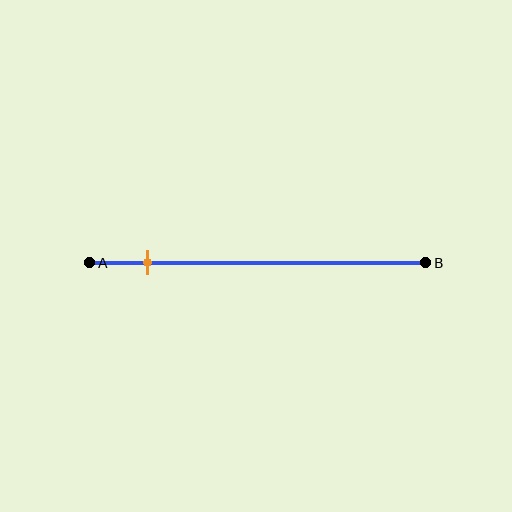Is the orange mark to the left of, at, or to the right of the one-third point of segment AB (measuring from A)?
The orange mark is to the left of the one-third point of segment AB.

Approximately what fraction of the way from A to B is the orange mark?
The orange mark is approximately 15% of the way from A to B.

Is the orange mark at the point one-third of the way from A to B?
No, the mark is at about 15% from A, not at the 33% one-third point.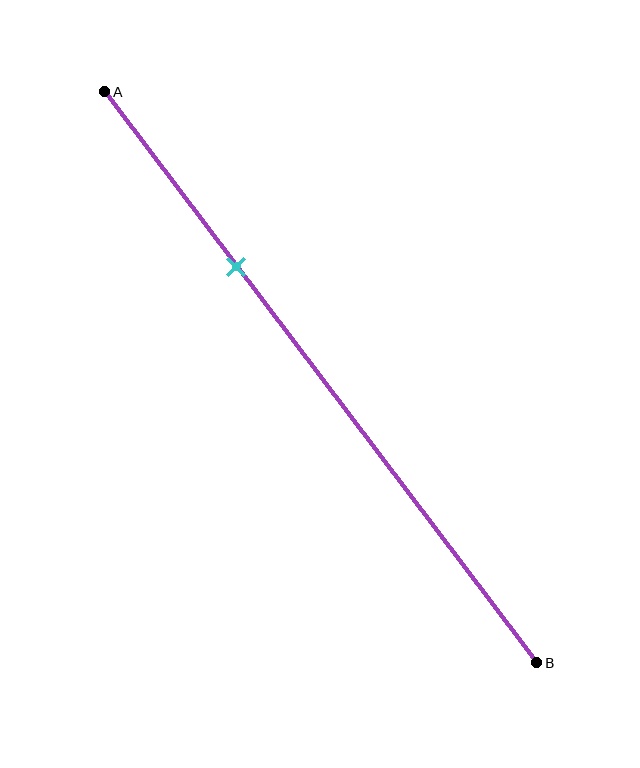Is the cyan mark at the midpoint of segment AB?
No, the mark is at about 30% from A, not at the 50% midpoint.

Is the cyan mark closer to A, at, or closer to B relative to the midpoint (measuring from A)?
The cyan mark is closer to point A than the midpoint of segment AB.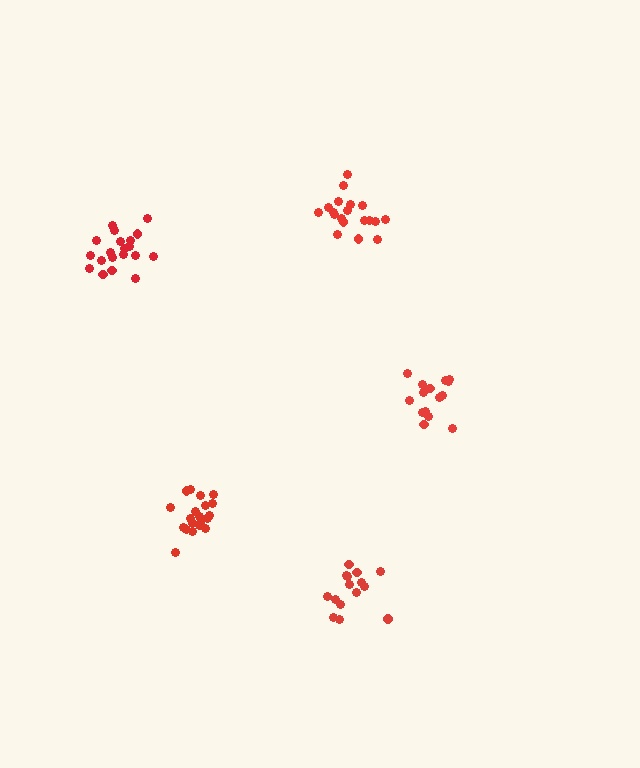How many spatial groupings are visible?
There are 5 spatial groupings.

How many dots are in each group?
Group 1: 15 dots, Group 2: 15 dots, Group 3: 20 dots, Group 4: 19 dots, Group 5: 20 dots (89 total).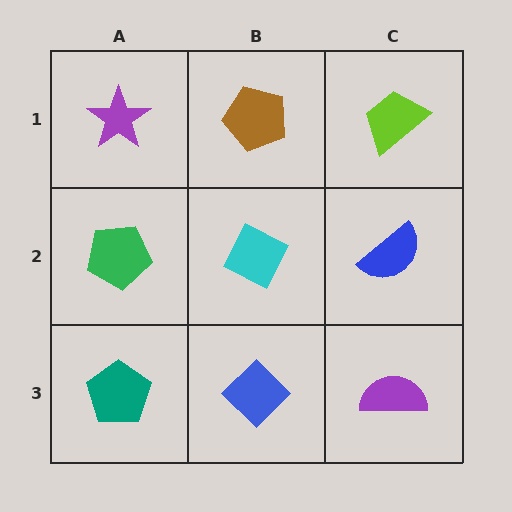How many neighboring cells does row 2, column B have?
4.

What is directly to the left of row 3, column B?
A teal pentagon.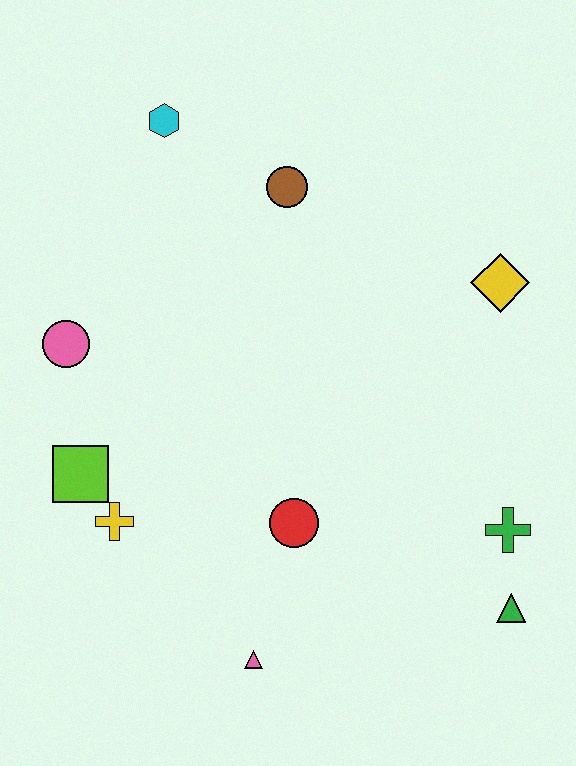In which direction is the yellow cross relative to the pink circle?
The yellow cross is below the pink circle.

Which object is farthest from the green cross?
The cyan hexagon is farthest from the green cross.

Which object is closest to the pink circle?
The lime square is closest to the pink circle.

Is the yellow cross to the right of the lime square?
Yes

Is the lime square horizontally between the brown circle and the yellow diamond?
No